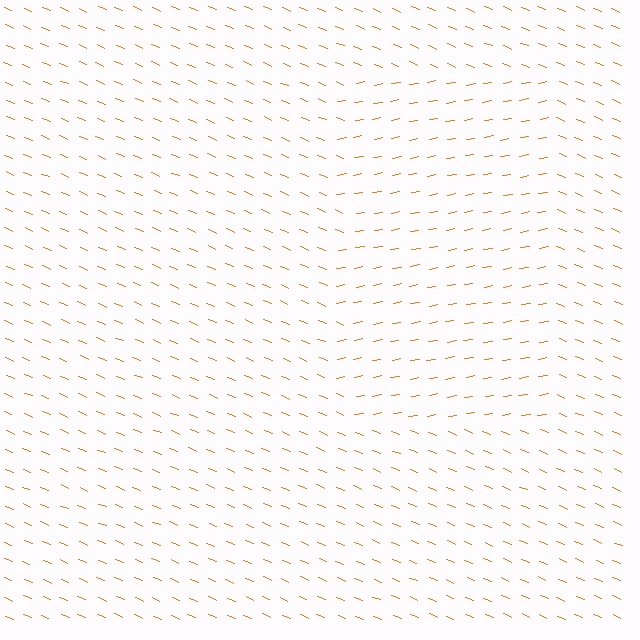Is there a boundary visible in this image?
Yes, there is a texture boundary formed by a change in line orientation.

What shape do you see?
I see a rectangle.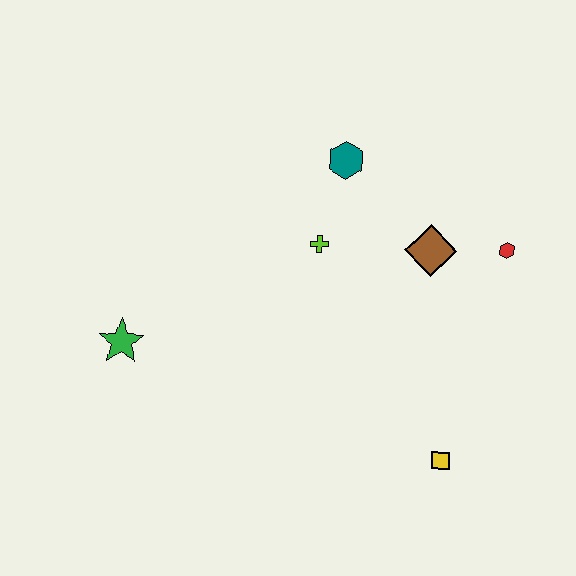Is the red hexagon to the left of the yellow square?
No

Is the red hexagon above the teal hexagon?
No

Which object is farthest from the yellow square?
The green star is farthest from the yellow square.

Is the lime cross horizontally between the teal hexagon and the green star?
Yes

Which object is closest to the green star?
The lime cross is closest to the green star.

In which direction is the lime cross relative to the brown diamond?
The lime cross is to the left of the brown diamond.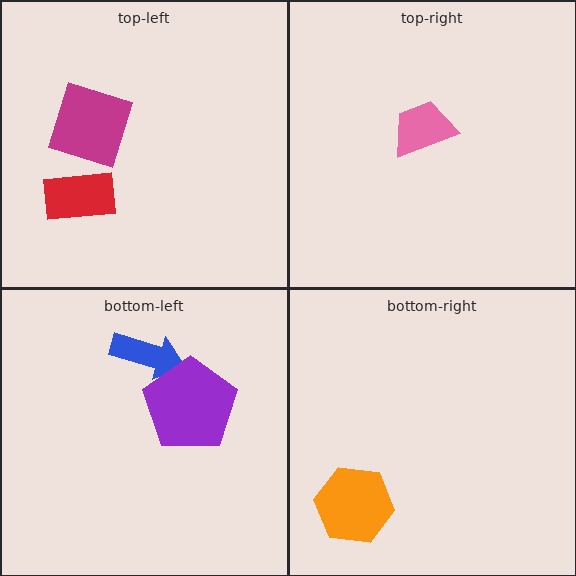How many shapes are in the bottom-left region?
2.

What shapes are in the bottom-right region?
The orange hexagon.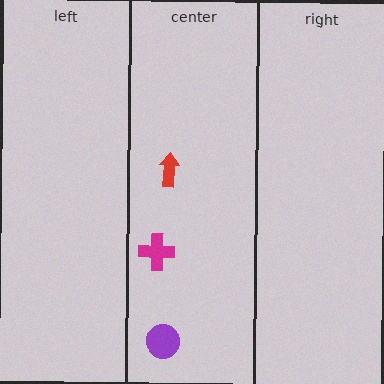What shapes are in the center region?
The magenta cross, the red arrow, the purple circle.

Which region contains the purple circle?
The center region.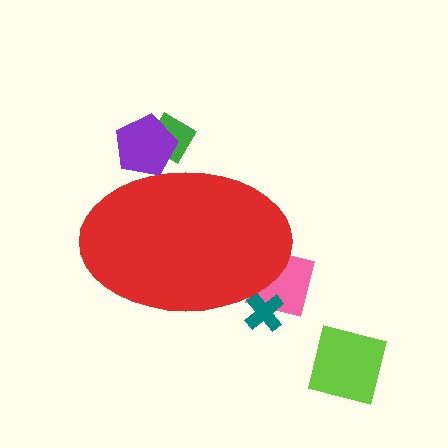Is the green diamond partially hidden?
Yes, the green diamond is partially hidden behind the red ellipse.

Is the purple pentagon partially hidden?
Yes, the purple pentagon is partially hidden behind the red ellipse.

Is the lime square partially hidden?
No, the lime square is fully visible.